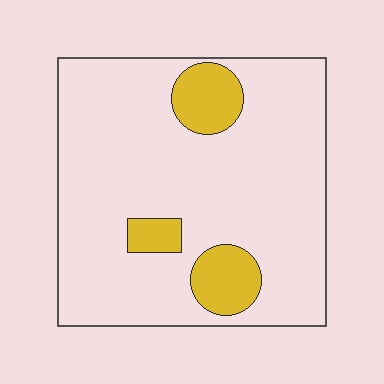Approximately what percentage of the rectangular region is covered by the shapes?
Approximately 15%.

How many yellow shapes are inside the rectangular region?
3.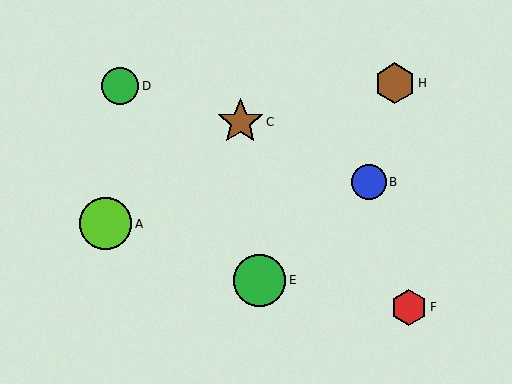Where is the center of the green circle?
The center of the green circle is at (120, 86).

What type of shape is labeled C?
Shape C is a brown star.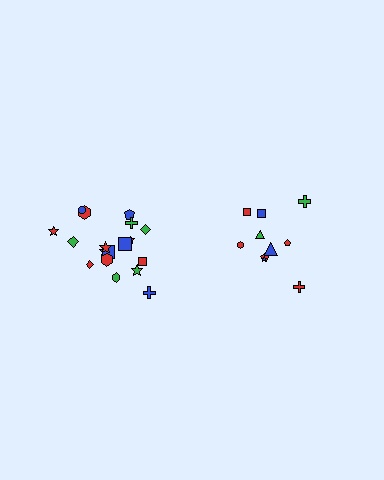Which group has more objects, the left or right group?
The left group.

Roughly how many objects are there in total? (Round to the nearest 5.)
Roughly 30 objects in total.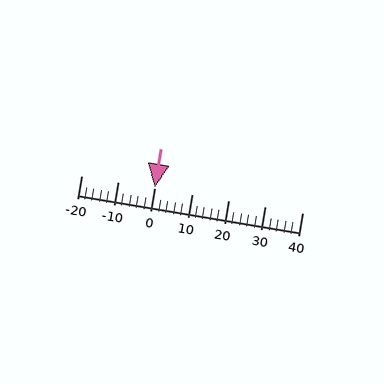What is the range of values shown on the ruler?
The ruler shows values from -20 to 40.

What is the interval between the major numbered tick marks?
The major tick marks are spaced 10 units apart.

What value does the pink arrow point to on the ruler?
The pink arrow points to approximately 0.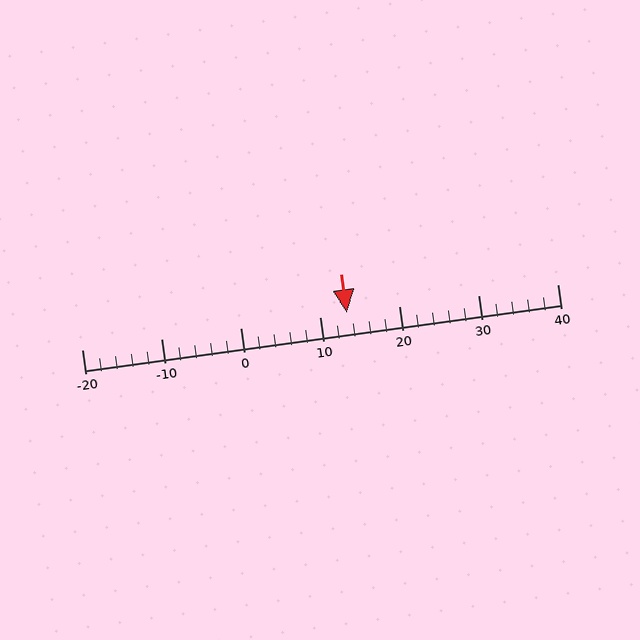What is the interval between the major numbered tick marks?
The major tick marks are spaced 10 units apart.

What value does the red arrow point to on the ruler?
The red arrow points to approximately 13.